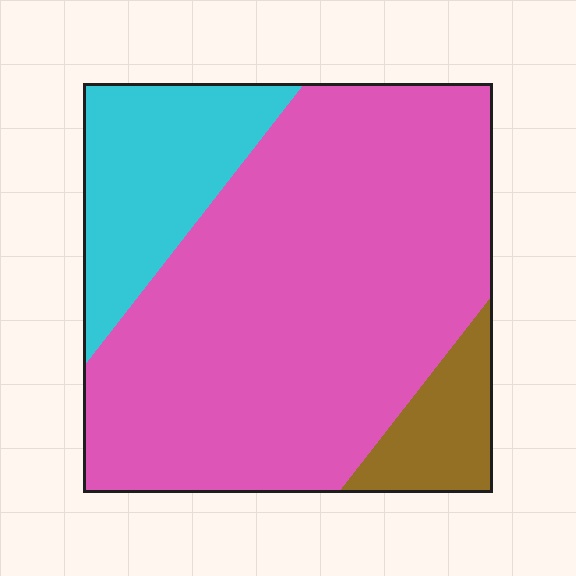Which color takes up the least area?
Brown, at roughly 10%.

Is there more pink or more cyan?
Pink.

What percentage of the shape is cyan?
Cyan covers around 20% of the shape.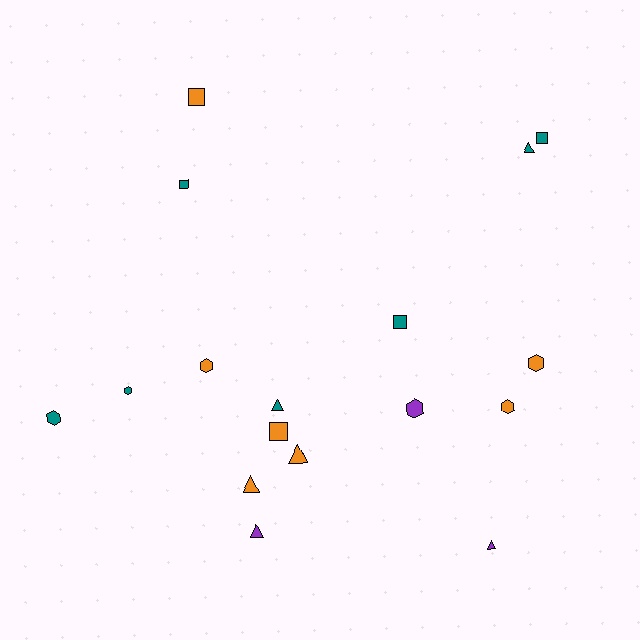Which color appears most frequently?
Teal, with 7 objects.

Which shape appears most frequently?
Triangle, with 6 objects.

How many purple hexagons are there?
There is 1 purple hexagon.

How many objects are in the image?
There are 17 objects.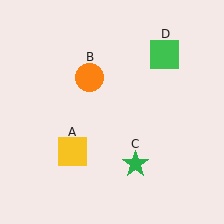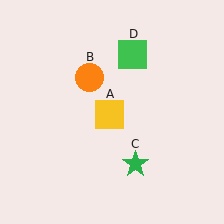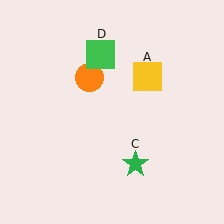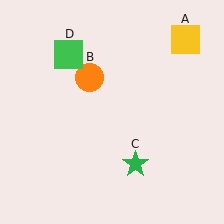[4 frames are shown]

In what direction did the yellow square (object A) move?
The yellow square (object A) moved up and to the right.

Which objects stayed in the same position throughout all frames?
Orange circle (object B) and green star (object C) remained stationary.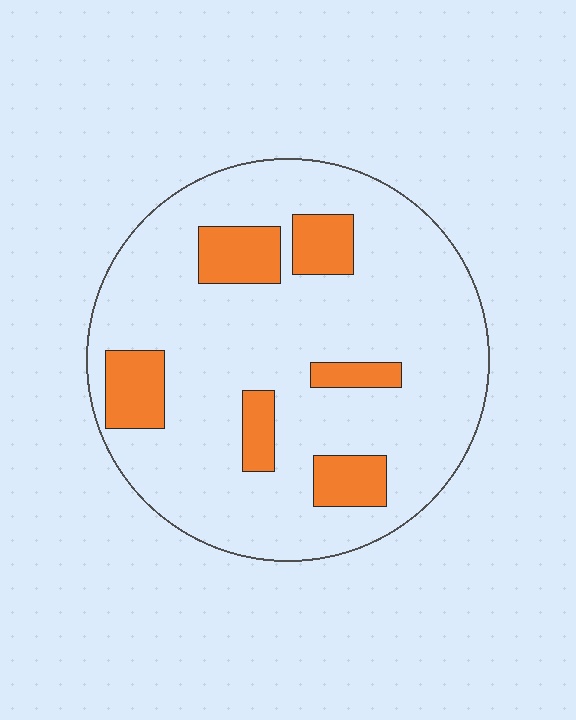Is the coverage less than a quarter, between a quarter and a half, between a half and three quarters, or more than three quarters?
Less than a quarter.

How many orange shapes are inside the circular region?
6.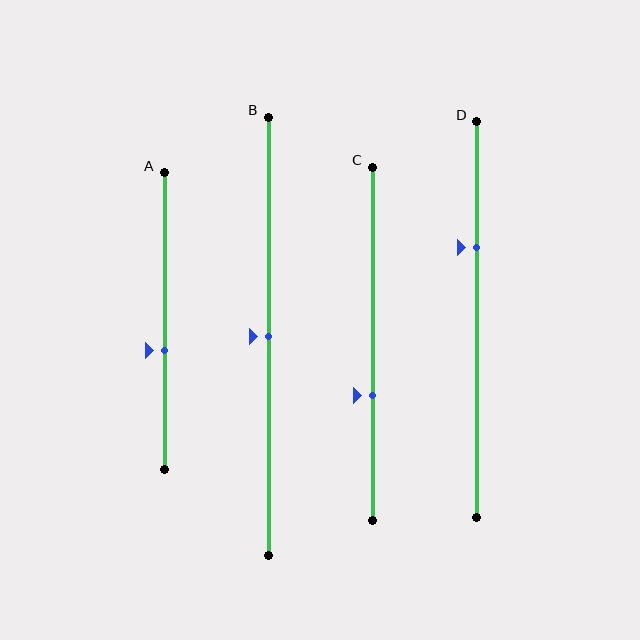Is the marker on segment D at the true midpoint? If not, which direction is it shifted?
No, the marker on segment D is shifted upward by about 18% of the segment length.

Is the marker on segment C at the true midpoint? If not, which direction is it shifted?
No, the marker on segment C is shifted downward by about 15% of the segment length.